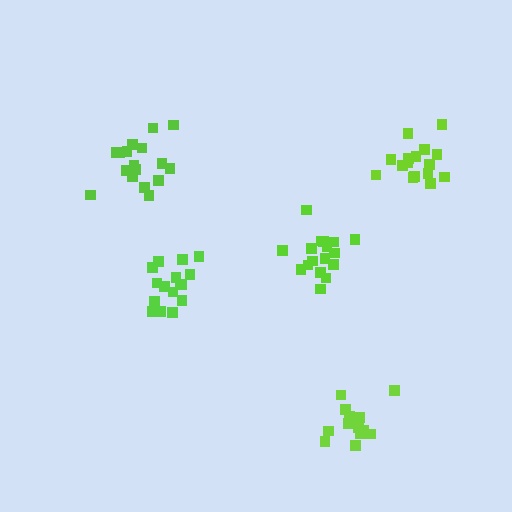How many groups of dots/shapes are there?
There are 5 groups.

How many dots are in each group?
Group 1: 16 dots, Group 2: 16 dots, Group 3: 17 dots, Group 4: 18 dots, Group 5: 15 dots (82 total).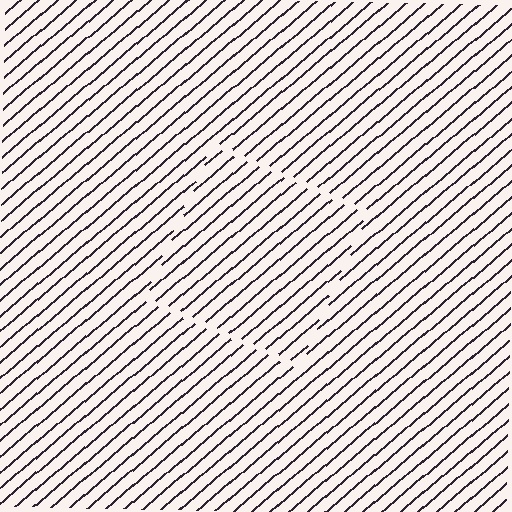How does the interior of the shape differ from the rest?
The interior of the shape contains the same grating, shifted by half a period — the contour is defined by the phase discontinuity where line-ends from the inner and outer gratings abut.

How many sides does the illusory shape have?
4 sides — the line-ends trace a square.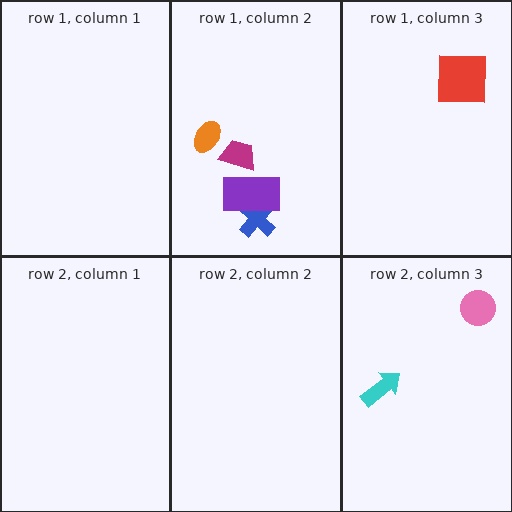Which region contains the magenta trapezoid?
The row 1, column 2 region.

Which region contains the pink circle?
The row 2, column 3 region.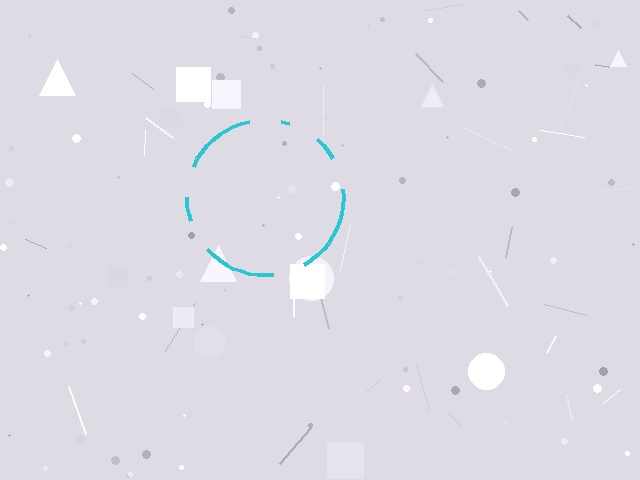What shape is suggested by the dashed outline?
The dashed outline suggests a circle.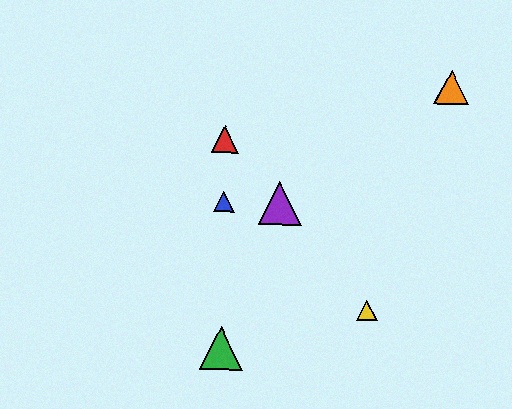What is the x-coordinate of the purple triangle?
The purple triangle is at x≈280.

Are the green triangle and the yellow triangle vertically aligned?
No, the green triangle is at x≈221 and the yellow triangle is at x≈367.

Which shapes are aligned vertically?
The red triangle, the blue triangle, the green triangle are aligned vertically.